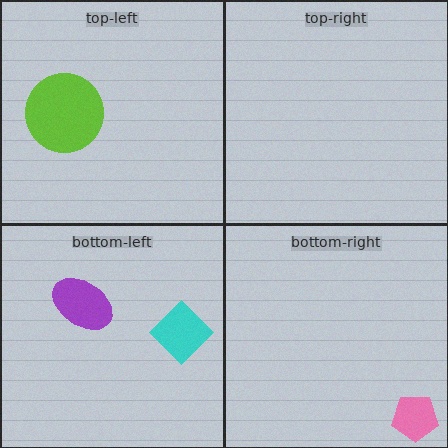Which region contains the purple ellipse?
The bottom-left region.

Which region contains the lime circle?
The top-left region.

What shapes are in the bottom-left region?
The cyan diamond, the purple ellipse.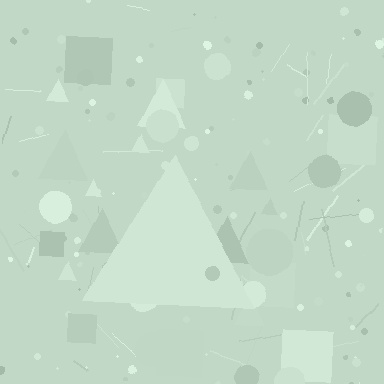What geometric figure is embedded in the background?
A triangle is embedded in the background.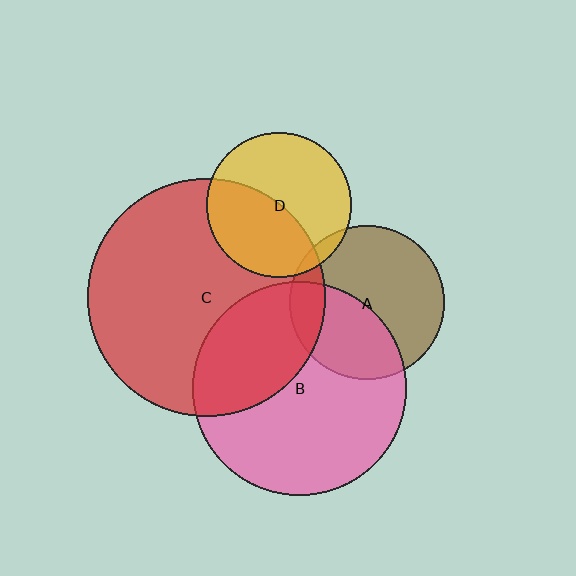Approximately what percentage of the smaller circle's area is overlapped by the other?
Approximately 35%.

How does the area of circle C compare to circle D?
Approximately 2.7 times.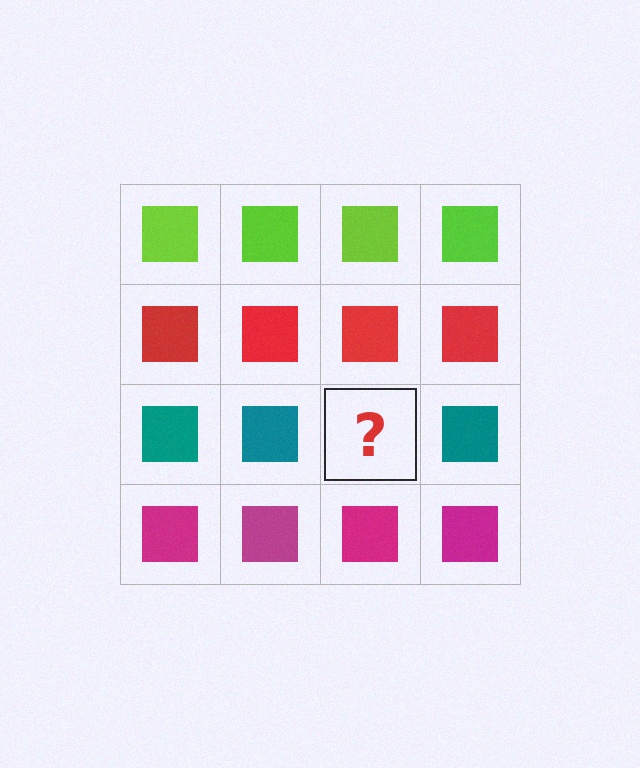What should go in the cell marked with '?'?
The missing cell should contain a teal square.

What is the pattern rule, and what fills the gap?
The rule is that each row has a consistent color. The gap should be filled with a teal square.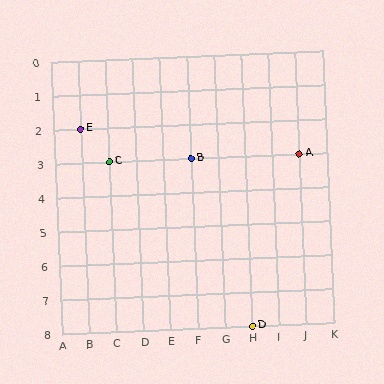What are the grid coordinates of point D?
Point D is at grid coordinates (H, 8).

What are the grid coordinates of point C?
Point C is at grid coordinates (C, 3).